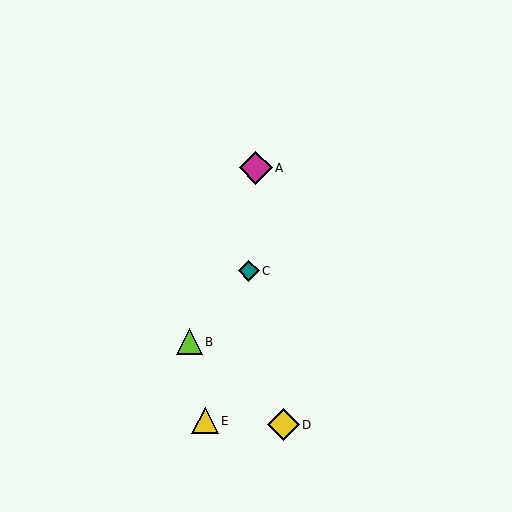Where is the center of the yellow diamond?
The center of the yellow diamond is at (283, 425).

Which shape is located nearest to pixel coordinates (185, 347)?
The lime triangle (labeled B) at (189, 342) is nearest to that location.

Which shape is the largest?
The magenta diamond (labeled A) is the largest.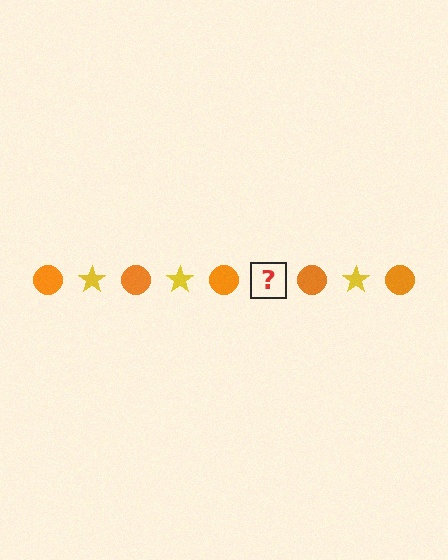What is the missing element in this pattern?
The missing element is a yellow star.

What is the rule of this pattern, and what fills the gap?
The rule is that the pattern alternates between orange circle and yellow star. The gap should be filled with a yellow star.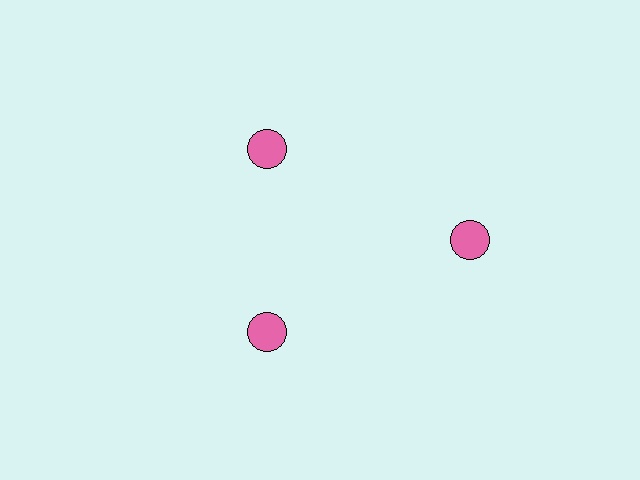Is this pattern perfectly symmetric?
No. The 3 pink circles are arranged in a ring, but one element near the 3 o'clock position is pushed outward from the center, breaking the 3-fold rotational symmetry.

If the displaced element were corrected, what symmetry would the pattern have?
It would have 3-fold rotational symmetry — the pattern would map onto itself every 120 degrees.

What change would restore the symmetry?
The symmetry would be restored by moving it inward, back onto the ring so that all 3 circles sit at equal angles and equal distance from the center.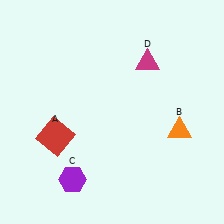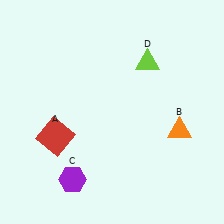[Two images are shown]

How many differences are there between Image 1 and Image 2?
There is 1 difference between the two images.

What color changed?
The triangle (D) changed from magenta in Image 1 to lime in Image 2.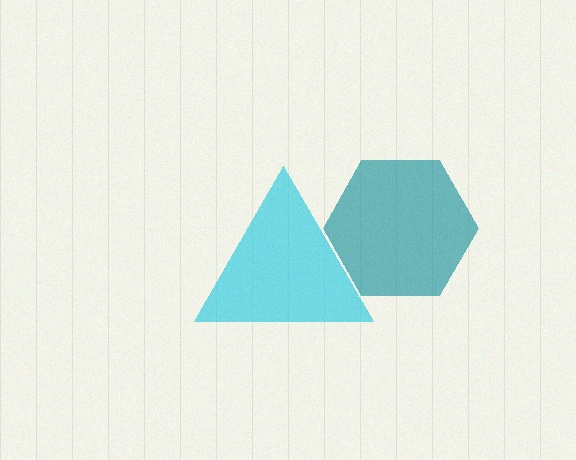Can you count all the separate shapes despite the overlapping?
Yes, there are 2 separate shapes.